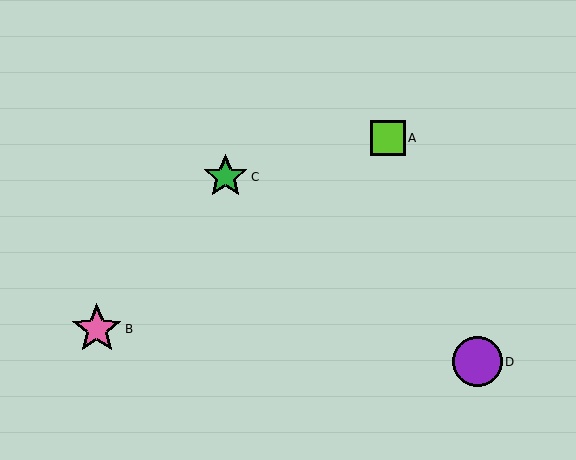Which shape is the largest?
The pink star (labeled B) is the largest.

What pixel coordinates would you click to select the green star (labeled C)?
Click at (226, 177) to select the green star C.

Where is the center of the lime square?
The center of the lime square is at (388, 138).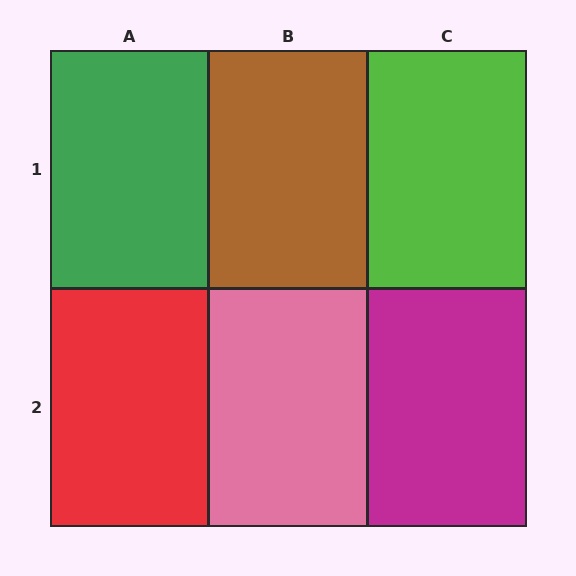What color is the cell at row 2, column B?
Pink.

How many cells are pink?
1 cell is pink.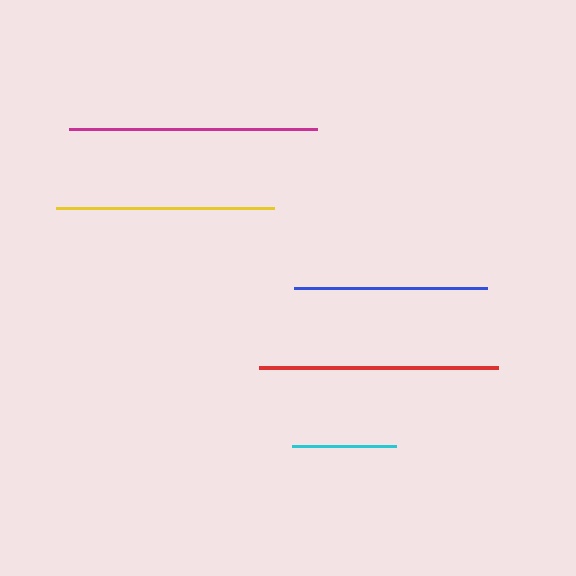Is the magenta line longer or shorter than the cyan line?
The magenta line is longer than the cyan line.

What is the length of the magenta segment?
The magenta segment is approximately 248 pixels long.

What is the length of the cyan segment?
The cyan segment is approximately 104 pixels long.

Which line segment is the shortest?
The cyan line is the shortest at approximately 104 pixels.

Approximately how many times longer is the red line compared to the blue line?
The red line is approximately 1.2 times the length of the blue line.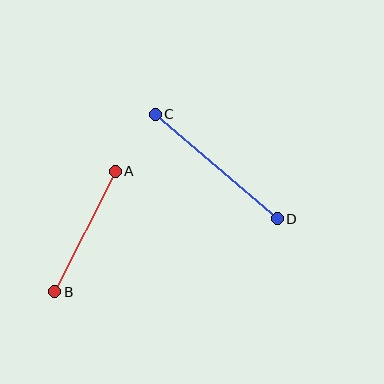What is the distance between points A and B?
The distance is approximately 135 pixels.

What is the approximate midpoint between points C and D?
The midpoint is at approximately (216, 166) pixels.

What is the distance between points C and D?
The distance is approximately 161 pixels.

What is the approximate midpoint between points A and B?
The midpoint is at approximately (85, 231) pixels.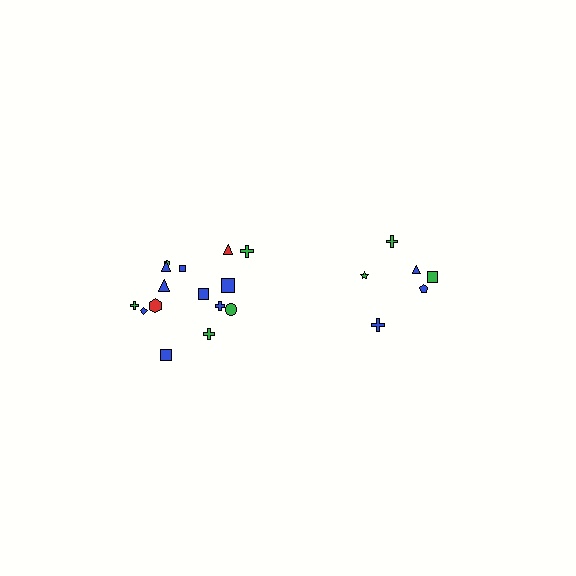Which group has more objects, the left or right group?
The left group.